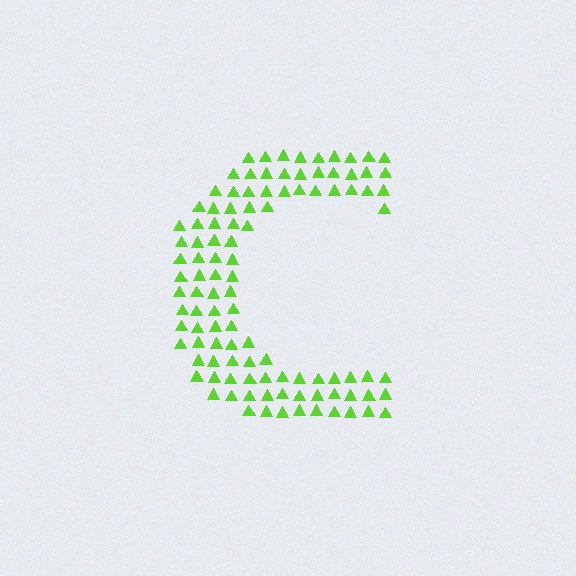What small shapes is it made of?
It is made of small triangles.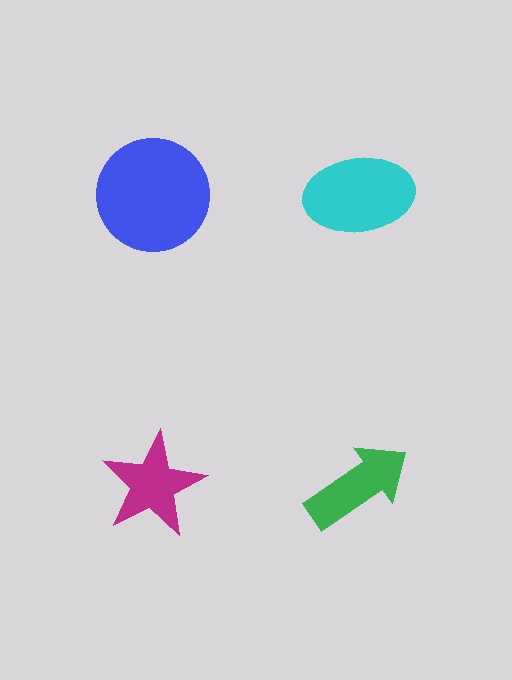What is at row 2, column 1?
A magenta star.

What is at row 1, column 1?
A blue circle.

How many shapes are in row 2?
2 shapes.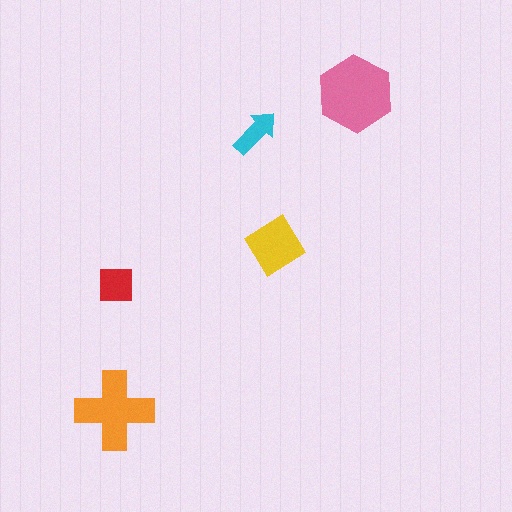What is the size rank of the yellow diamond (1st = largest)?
3rd.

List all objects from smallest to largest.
The cyan arrow, the red square, the yellow diamond, the orange cross, the pink hexagon.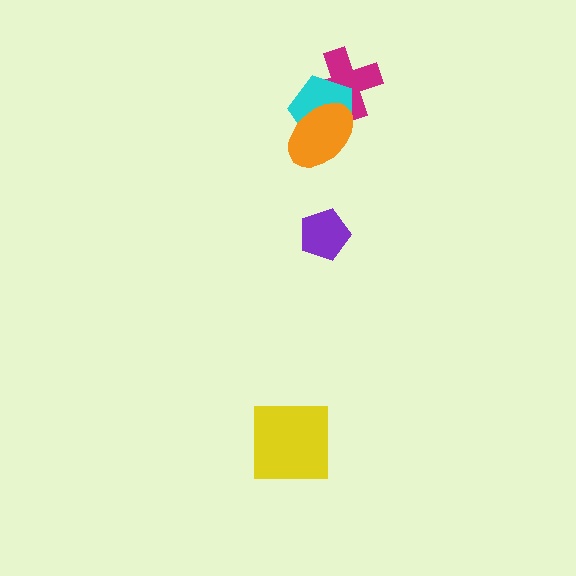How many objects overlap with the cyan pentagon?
2 objects overlap with the cyan pentagon.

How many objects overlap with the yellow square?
0 objects overlap with the yellow square.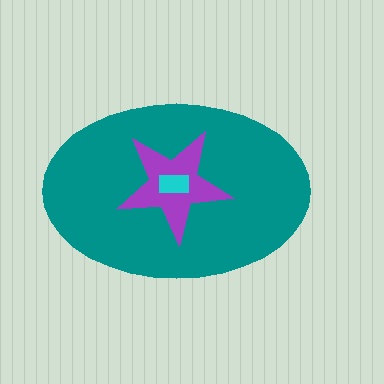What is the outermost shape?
The teal ellipse.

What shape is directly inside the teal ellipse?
The purple star.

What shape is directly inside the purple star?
The cyan rectangle.